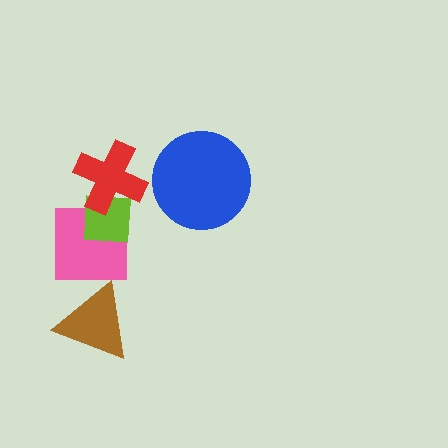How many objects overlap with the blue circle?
0 objects overlap with the blue circle.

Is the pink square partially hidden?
Yes, it is partially covered by another shape.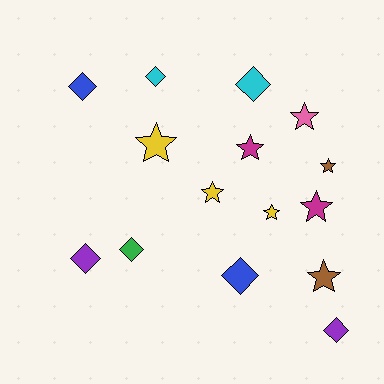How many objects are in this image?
There are 15 objects.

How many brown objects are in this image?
There are 2 brown objects.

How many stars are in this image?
There are 8 stars.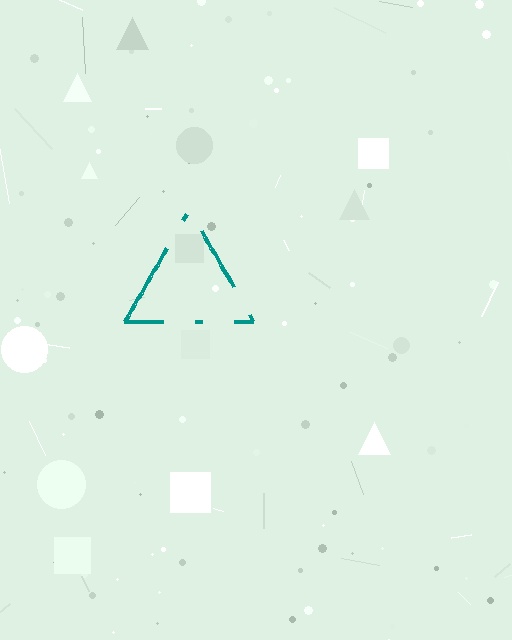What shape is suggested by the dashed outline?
The dashed outline suggests a triangle.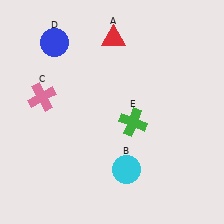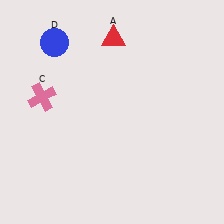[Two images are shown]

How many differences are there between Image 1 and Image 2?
There are 2 differences between the two images.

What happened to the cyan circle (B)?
The cyan circle (B) was removed in Image 2. It was in the bottom-right area of Image 1.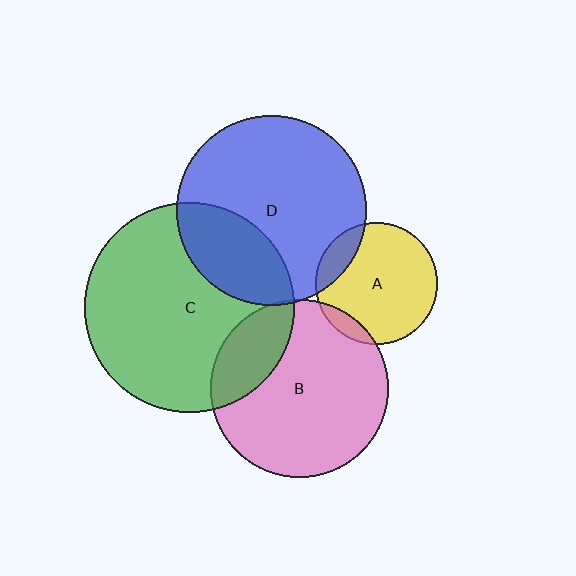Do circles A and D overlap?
Yes.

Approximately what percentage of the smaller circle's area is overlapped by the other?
Approximately 15%.